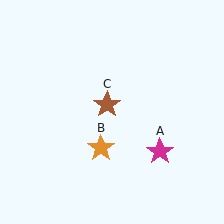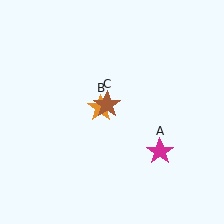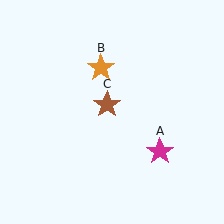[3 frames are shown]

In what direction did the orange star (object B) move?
The orange star (object B) moved up.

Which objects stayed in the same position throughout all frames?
Magenta star (object A) and brown star (object C) remained stationary.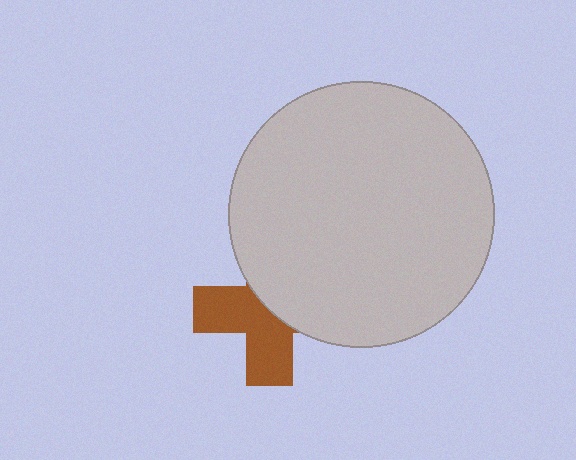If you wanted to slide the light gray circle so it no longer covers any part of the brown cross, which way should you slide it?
Slide it toward the upper-right — that is the most direct way to separate the two shapes.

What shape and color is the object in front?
The object in front is a light gray circle.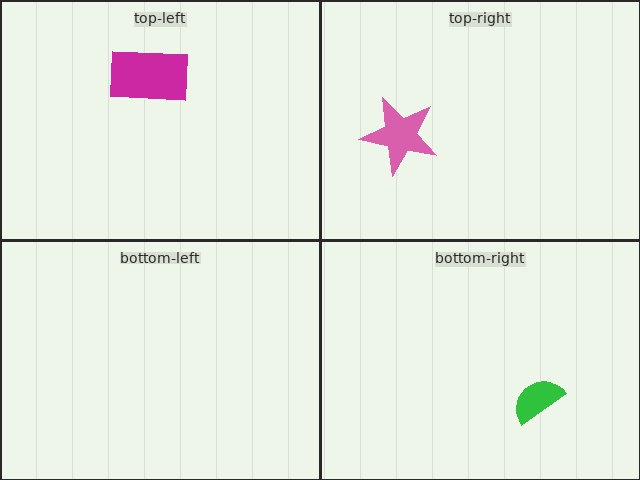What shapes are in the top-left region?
The magenta rectangle.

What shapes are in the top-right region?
The pink star.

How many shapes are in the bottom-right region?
1.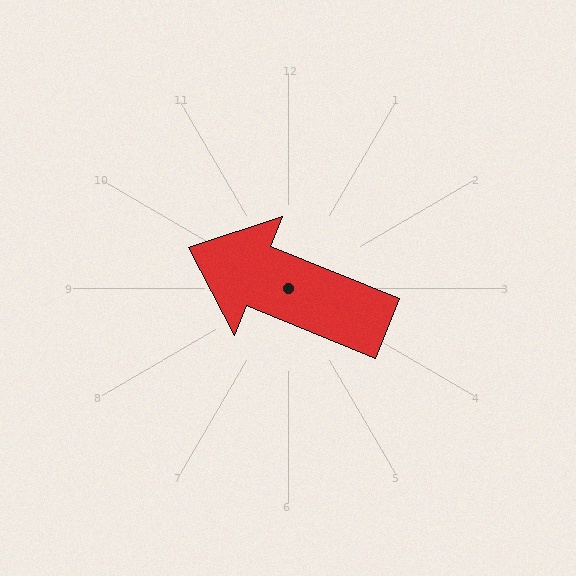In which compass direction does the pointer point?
West.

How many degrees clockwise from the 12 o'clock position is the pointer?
Approximately 292 degrees.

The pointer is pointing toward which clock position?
Roughly 10 o'clock.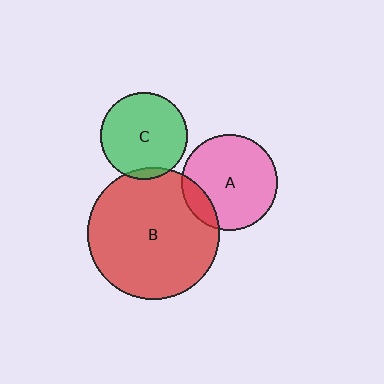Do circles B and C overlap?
Yes.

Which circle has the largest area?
Circle B (red).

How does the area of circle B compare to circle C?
Approximately 2.3 times.